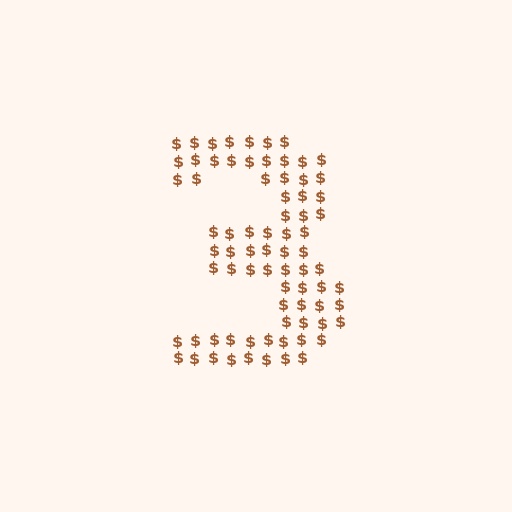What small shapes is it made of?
It is made of small dollar signs.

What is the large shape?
The large shape is the digit 3.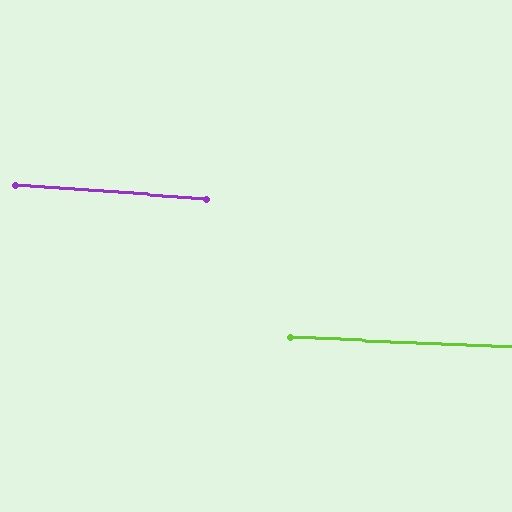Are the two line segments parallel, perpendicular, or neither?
Parallel — their directions differ by only 1.6°.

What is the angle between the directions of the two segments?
Approximately 2 degrees.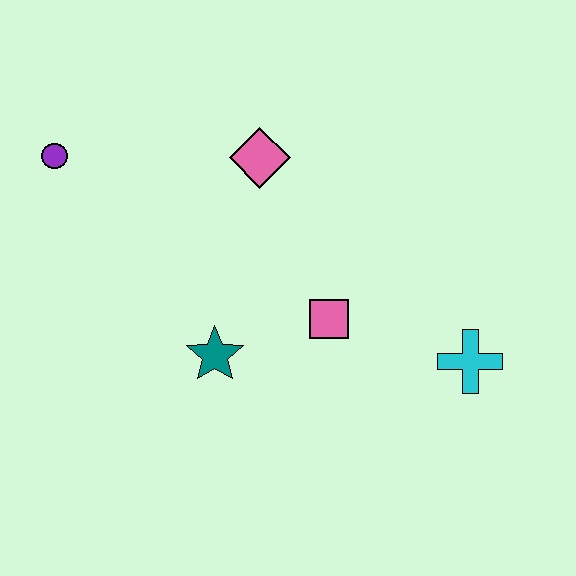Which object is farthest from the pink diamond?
The cyan cross is farthest from the pink diamond.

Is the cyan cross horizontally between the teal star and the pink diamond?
No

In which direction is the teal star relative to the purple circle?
The teal star is below the purple circle.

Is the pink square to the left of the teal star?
No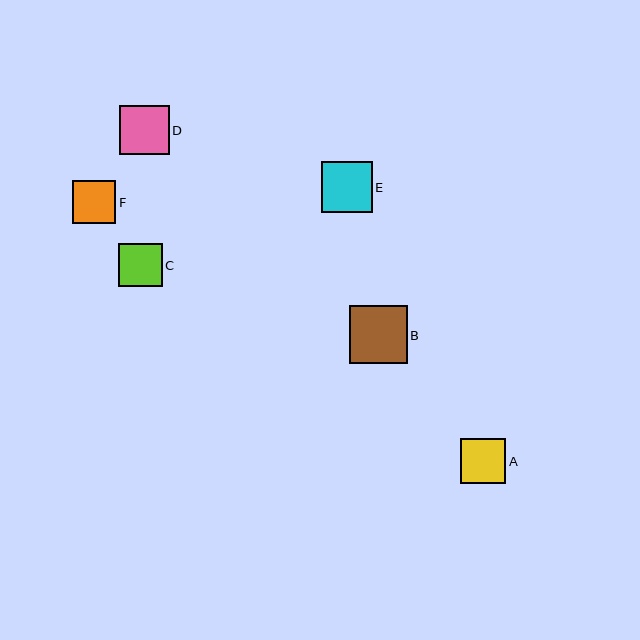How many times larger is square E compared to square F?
Square E is approximately 1.2 times the size of square F.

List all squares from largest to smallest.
From largest to smallest: B, E, D, A, C, F.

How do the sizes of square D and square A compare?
Square D and square A are approximately the same size.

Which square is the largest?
Square B is the largest with a size of approximately 58 pixels.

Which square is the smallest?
Square F is the smallest with a size of approximately 43 pixels.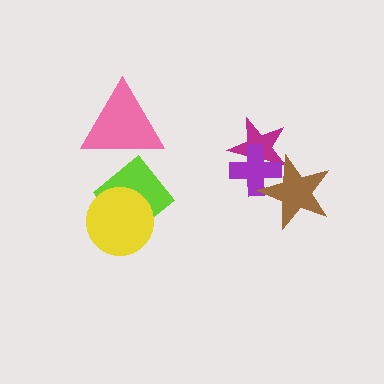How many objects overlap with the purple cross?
2 objects overlap with the purple cross.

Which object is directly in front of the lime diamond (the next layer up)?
The yellow circle is directly in front of the lime diamond.